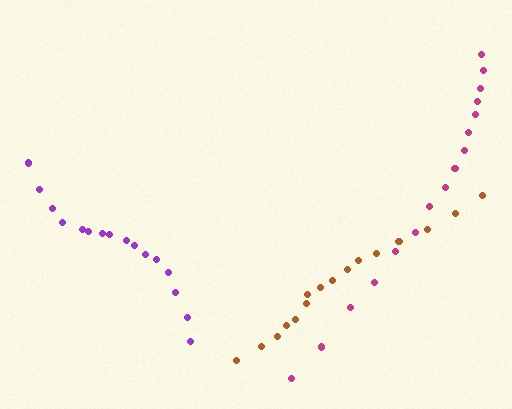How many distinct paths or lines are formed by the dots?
There are 3 distinct paths.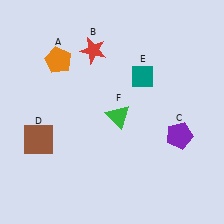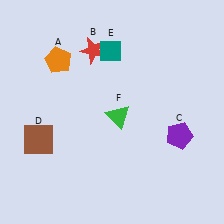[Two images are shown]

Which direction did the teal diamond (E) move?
The teal diamond (E) moved left.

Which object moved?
The teal diamond (E) moved left.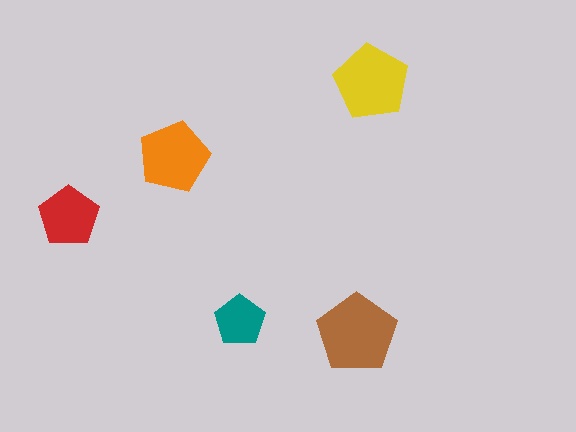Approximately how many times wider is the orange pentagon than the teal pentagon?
About 1.5 times wider.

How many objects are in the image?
There are 5 objects in the image.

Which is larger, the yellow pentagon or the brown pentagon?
The brown one.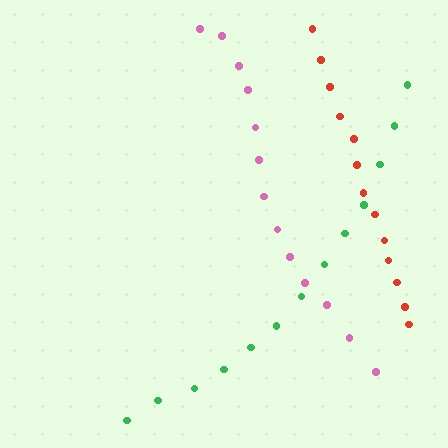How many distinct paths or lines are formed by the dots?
There are 3 distinct paths.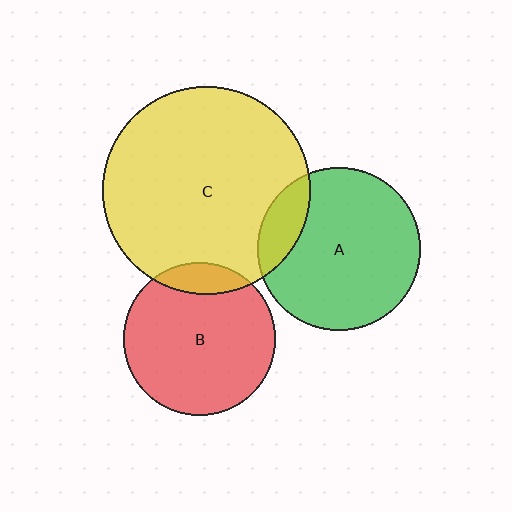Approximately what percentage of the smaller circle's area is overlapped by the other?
Approximately 15%.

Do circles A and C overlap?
Yes.